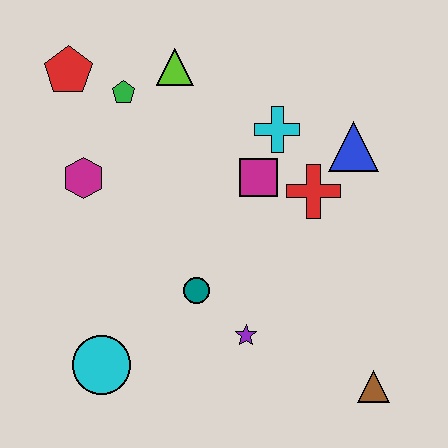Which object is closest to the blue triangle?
The red cross is closest to the blue triangle.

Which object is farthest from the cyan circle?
The blue triangle is farthest from the cyan circle.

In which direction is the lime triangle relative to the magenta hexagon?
The lime triangle is above the magenta hexagon.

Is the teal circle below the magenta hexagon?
Yes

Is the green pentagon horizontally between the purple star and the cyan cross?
No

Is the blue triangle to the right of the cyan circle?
Yes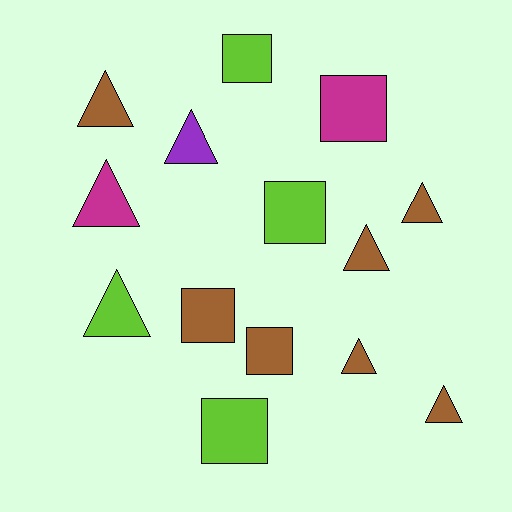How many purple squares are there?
There are no purple squares.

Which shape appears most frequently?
Triangle, with 8 objects.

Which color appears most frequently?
Brown, with 7 objects.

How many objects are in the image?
There are 14 objects.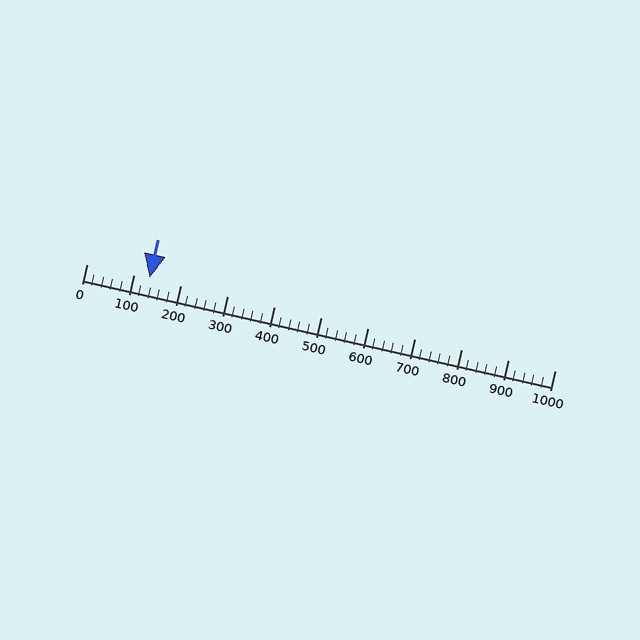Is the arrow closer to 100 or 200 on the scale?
The arrow is closer to 100.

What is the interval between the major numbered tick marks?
The major tick marks are spaced 100 units apart.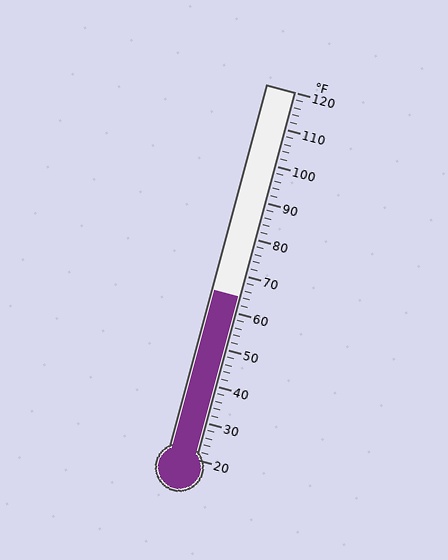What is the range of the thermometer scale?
The thermometer scale ranges from 20°F to 120°F.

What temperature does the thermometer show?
The thermometer shows approximately 64°F.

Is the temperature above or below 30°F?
The temperature is above 30°F.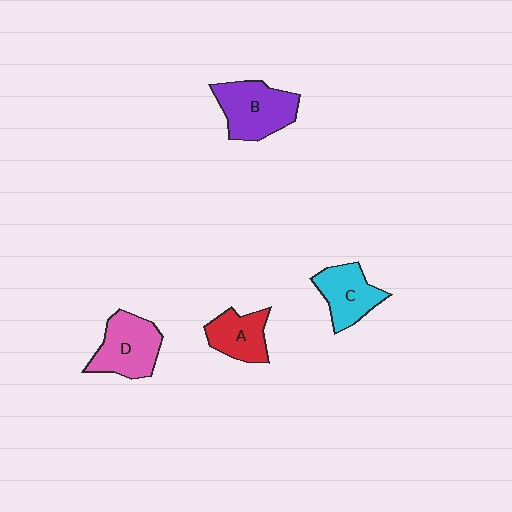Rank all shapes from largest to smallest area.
From largest to smallest: B (purple), D (pink), C (cyan), A (red).